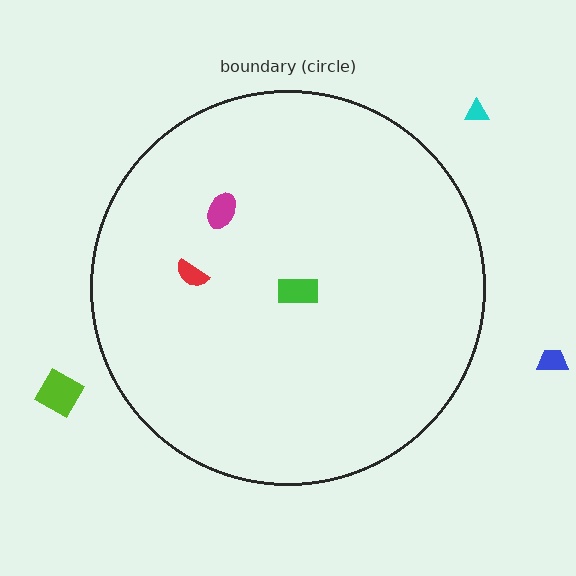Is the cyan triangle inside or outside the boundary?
Outside.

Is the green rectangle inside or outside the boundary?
Inside.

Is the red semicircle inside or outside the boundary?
Inside.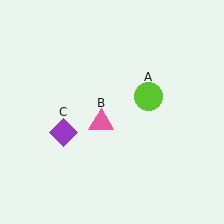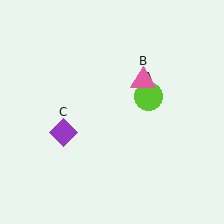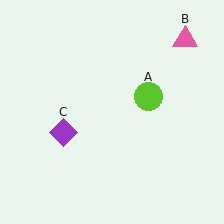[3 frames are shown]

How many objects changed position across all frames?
1 object changed position: pink triangle (object B).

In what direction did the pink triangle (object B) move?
The pink triangle (object B) moved up and to the right.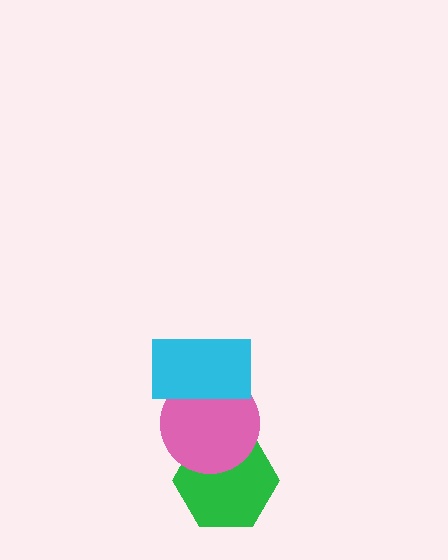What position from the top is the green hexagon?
The green hexagon is 3rd from the top.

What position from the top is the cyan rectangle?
The cyan rectangle is 1st from the top.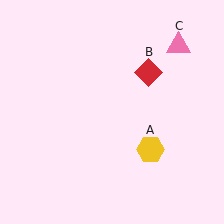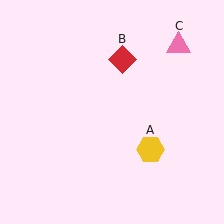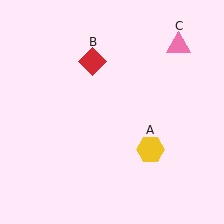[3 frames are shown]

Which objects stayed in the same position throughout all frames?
Yellow hexagon (object A) and pink triangle (object C) remained stationary.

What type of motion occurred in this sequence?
The red diamond (object B) rotated counterclockwise around the center of the scene.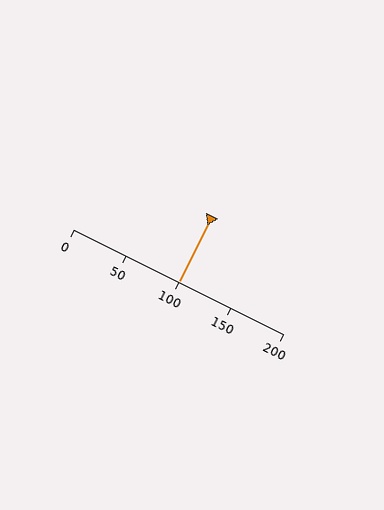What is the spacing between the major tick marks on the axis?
The major ticks are spaced 50 apart.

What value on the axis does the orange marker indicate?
The marker indicates approximately 100.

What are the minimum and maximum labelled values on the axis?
The axis runs from 0 to 200.